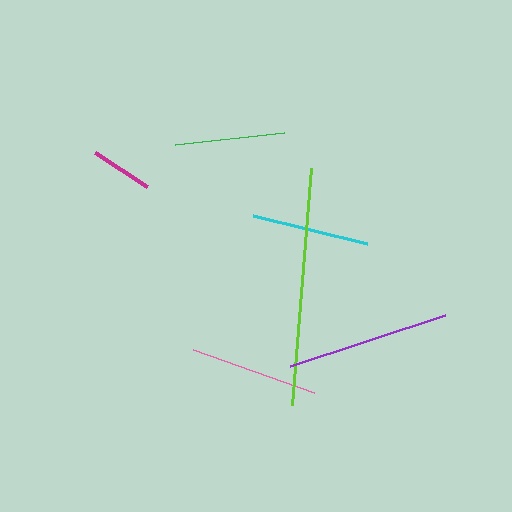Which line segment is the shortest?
The magenta line is the shortest at approximately 62 pixels.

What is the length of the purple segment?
The purple segment is approximately 163 pixels long.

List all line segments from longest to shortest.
From longest to shortest: lime, purple, pink, cyan, green, magenta.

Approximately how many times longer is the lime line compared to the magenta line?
The lime line is approximately 3.9 times the length of the magenta line.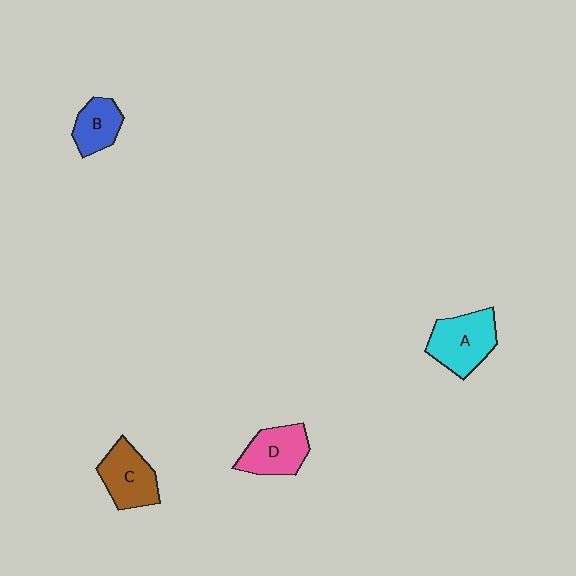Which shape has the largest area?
Shape A (cyan).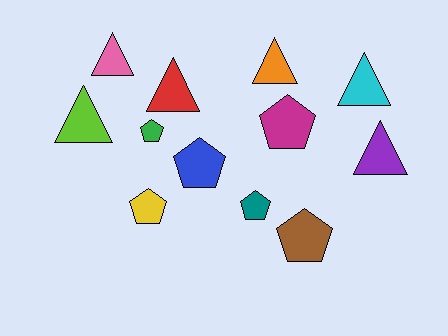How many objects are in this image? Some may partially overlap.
There are 12 objects.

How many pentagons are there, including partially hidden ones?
There are 6 pentagons.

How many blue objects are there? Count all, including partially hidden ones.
There is 1 blue object.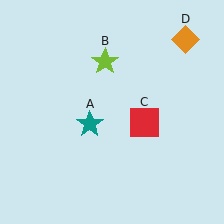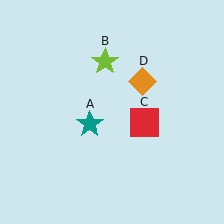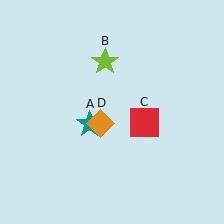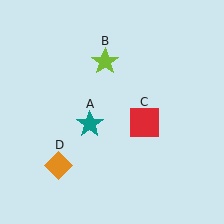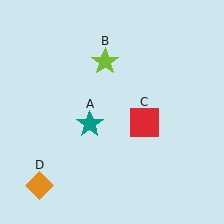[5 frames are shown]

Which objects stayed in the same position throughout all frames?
Teal star (object A) and lime star (object B) and red square (object C) remained stationary.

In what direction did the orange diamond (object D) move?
The orange diamond (object D) moved down and to the left.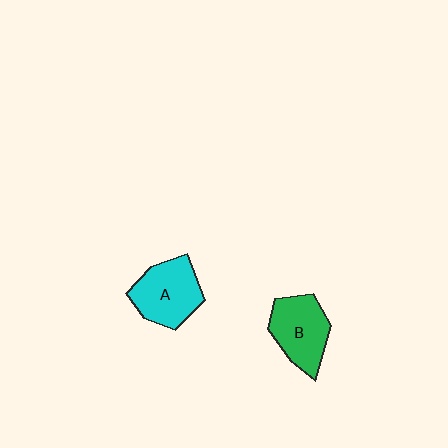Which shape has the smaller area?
Shape B (green).